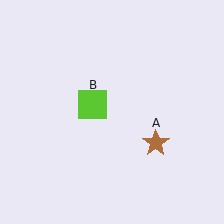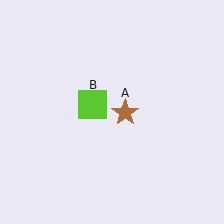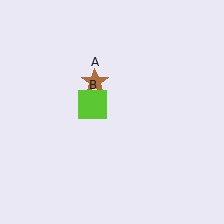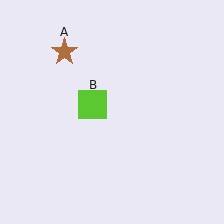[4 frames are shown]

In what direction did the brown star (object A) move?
The brown star (object A) moved up and to the left.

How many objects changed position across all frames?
1 object changed position: brown star (object A).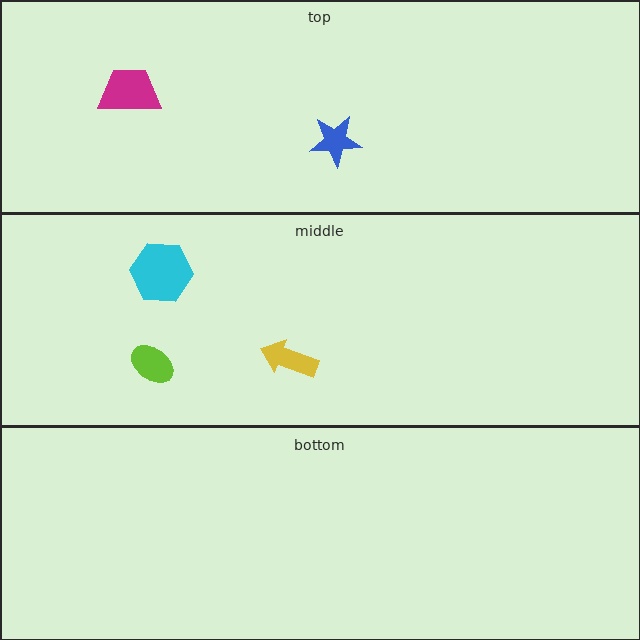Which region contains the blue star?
The top region.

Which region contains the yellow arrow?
The middle region.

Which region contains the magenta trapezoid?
The top region.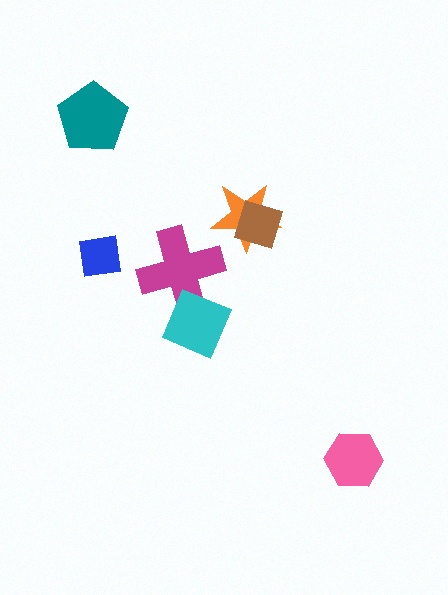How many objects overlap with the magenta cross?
1 object overlaps with the magenta cross.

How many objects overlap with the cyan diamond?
1 object overlaps with the cyan diamond.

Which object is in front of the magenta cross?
The cyan diamond is in front of the magenta cross.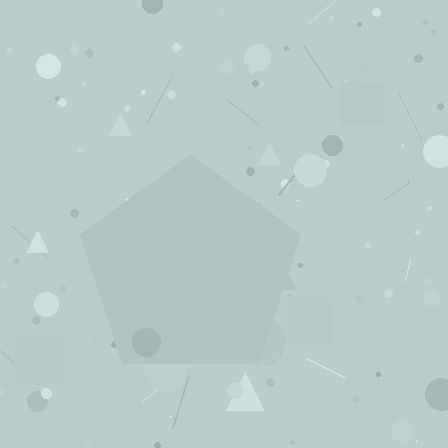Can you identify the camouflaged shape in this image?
The camouflaged shape is a pentagon.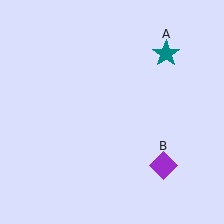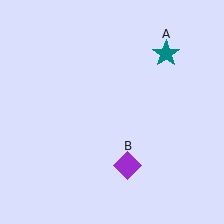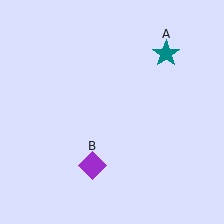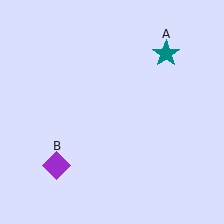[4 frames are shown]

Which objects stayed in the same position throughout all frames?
Teal star (object A) remained stationary.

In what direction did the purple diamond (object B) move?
The purple diamond (object B) moved left.